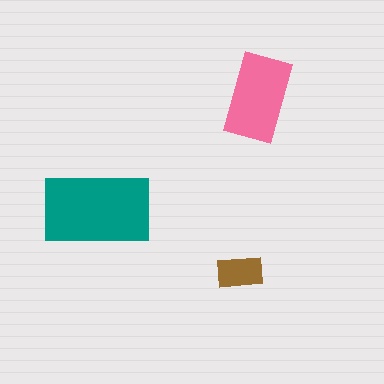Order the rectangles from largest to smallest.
the teal one, the pink one, the brown one.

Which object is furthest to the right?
The pink rectangle is rightmost.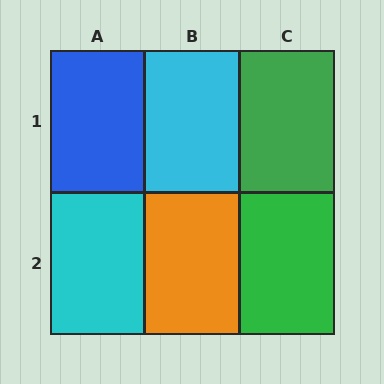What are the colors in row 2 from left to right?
Cyan, orange, green.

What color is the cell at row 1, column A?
Blue.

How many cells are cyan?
2 cells are cyan.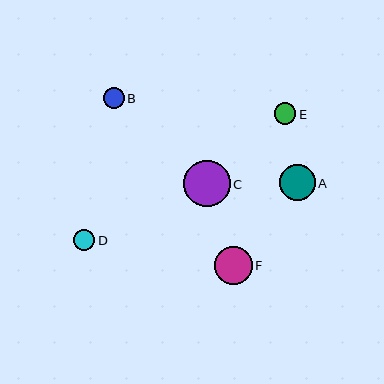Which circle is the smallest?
Circle B is the smallest with a size of approximately 21 pixels.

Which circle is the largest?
Circle C is the largest with a size of approximately 47 pixels.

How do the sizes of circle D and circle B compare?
Circle D and circle B are approximately the same size.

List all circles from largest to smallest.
From largest to smallest: C, F, A, E, D, B.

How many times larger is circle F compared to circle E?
Circle F is approximately 1.7 times the size of circle E.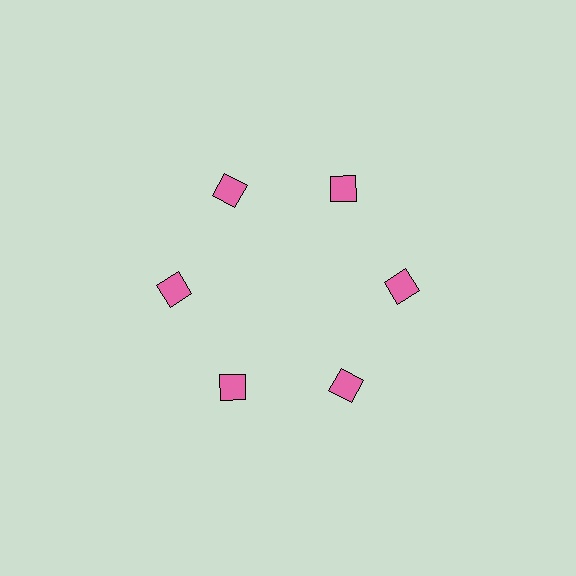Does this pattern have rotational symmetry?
Yes, this pattern has 6-fold rotational symmetry. It looks the same after rotating 60 degrees around the center.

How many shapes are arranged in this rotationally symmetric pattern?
There are 6 shapes, arranged in 6 groups of 1.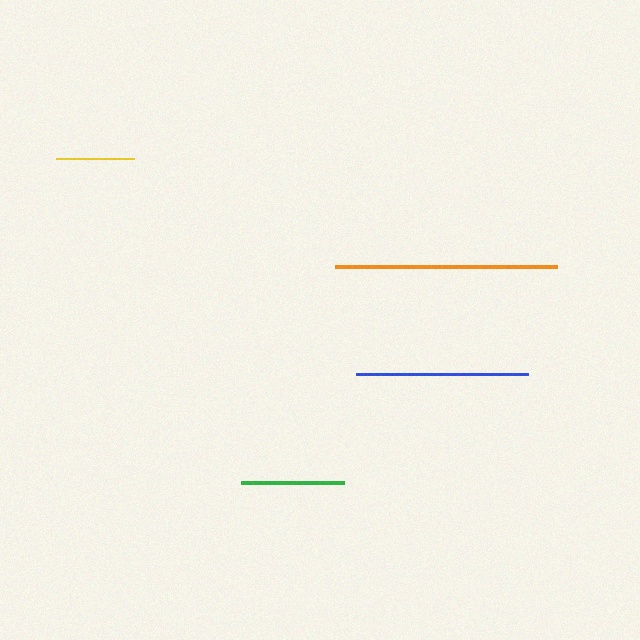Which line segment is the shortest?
The yellow line is the shortest at approximately 78 pixels.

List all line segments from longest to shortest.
From longest to shortest: orange, blue, green, yellow.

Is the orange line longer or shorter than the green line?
The orange line is longer than the green line.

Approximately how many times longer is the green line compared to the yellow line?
The green line is approximately 1.3 times the length of the yellow line.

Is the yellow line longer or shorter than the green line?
The green line is longer than the yellow line.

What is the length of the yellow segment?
The yellow segment is approximately 78 pixels long.